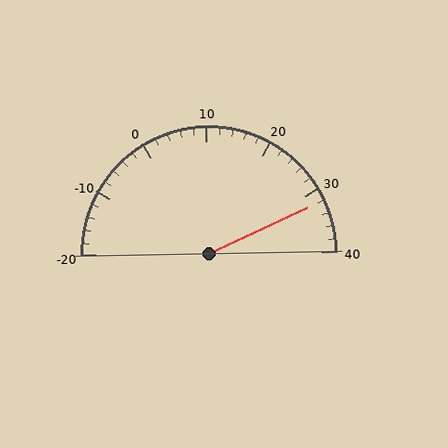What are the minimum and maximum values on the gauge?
The gauge ranges from -20 to 40.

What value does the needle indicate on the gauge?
The needle indicates approximately 32.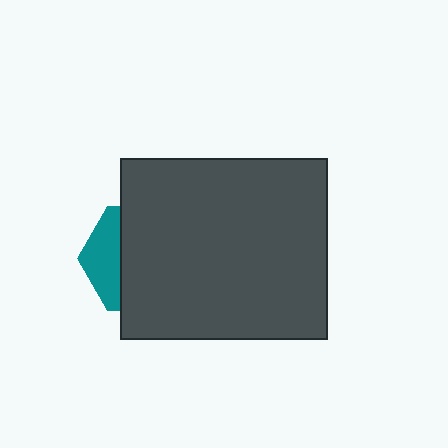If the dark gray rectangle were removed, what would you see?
You would see the complete teal hexagon.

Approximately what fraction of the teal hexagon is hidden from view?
Roughly 70% of the teal hexagon is hidden behind the dark gray rectangle.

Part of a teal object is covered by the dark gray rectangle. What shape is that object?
It is a hexagon.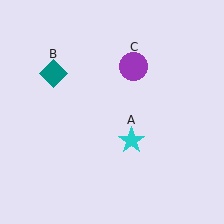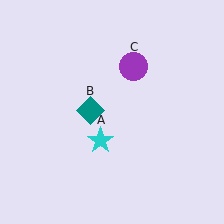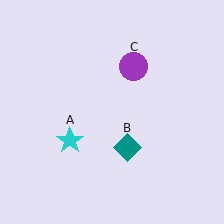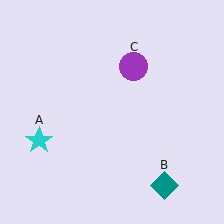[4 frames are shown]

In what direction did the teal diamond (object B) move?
The teal diamond (object B) moved down and to the right.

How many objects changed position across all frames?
2 objects changed position: cyan star (object A), teal diamond (object B).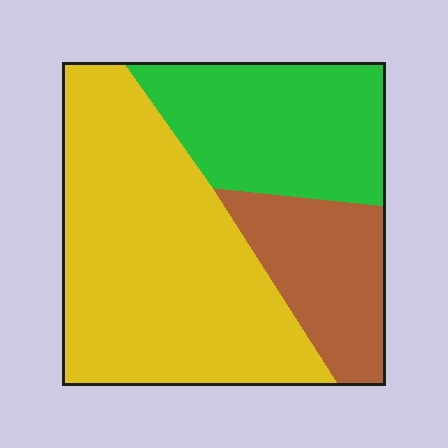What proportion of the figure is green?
Green takes up between a sixth and a third of the figure.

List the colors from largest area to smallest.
From largest to smallest: yellow, green, brown.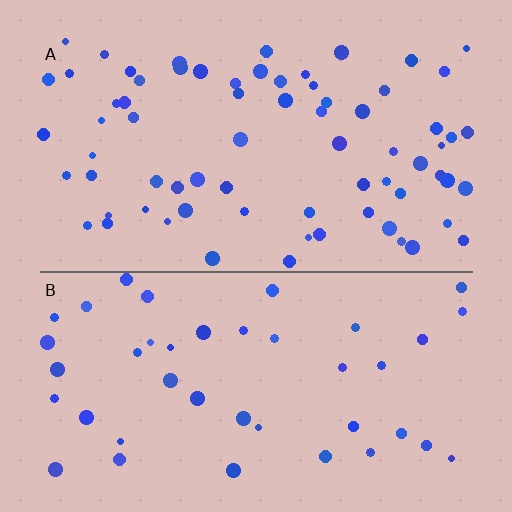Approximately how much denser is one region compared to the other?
Approximately 1.7× — region A over region B.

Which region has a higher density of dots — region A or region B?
A (the top).